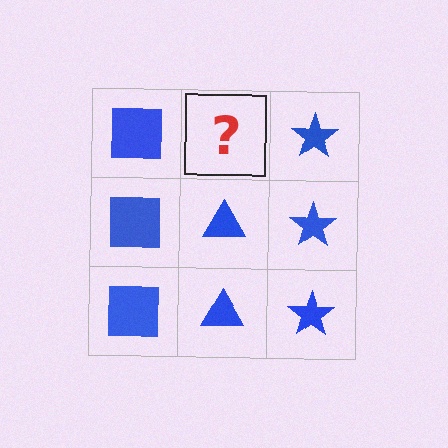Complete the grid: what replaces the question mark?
The question mark should be replaced with a blue triangle.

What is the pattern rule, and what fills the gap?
The rule is that each column has a consistent shape. The gap should be filled with a blue triangle.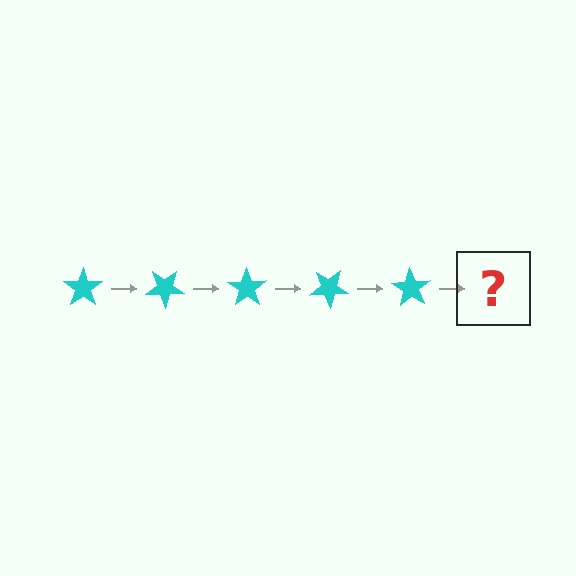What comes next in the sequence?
The next element should be a cyan star rotated 175 degrees.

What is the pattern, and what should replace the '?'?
The pattern is that the star rotates 35 degrees each step. The '?' should be a cyan star rotated 175 degrees.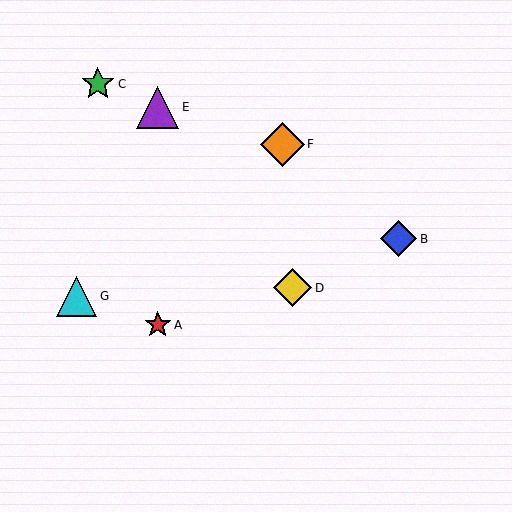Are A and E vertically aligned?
Yes, both are at x≈158.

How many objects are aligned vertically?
2 objects (A, E) are aligned vertically.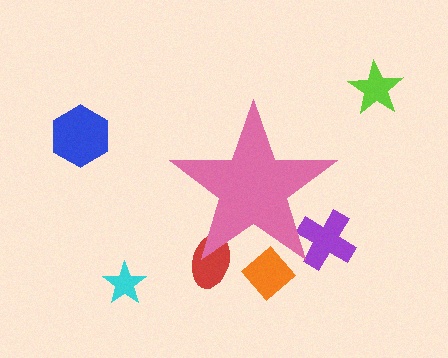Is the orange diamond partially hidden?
Yes, the orange diamond is partially hidden behind the pink star.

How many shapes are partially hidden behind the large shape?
3 shapes are partially hidden.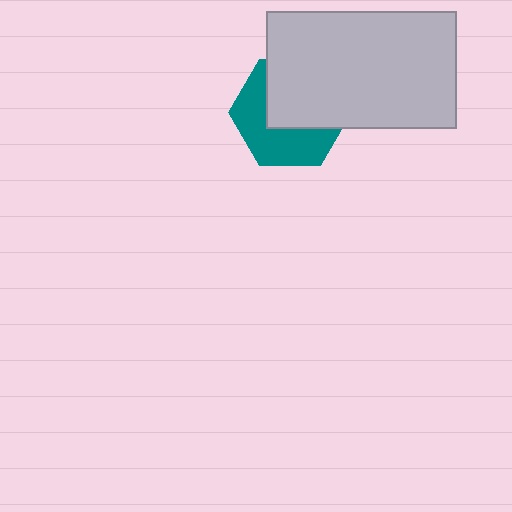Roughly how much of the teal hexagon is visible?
About half of it is visible (roughly 48%).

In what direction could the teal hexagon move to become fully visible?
The teal hexagon could move down. That would shift it out from behind the light gray rectangle entirely.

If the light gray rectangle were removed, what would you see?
You would see the complete teal hexagon.